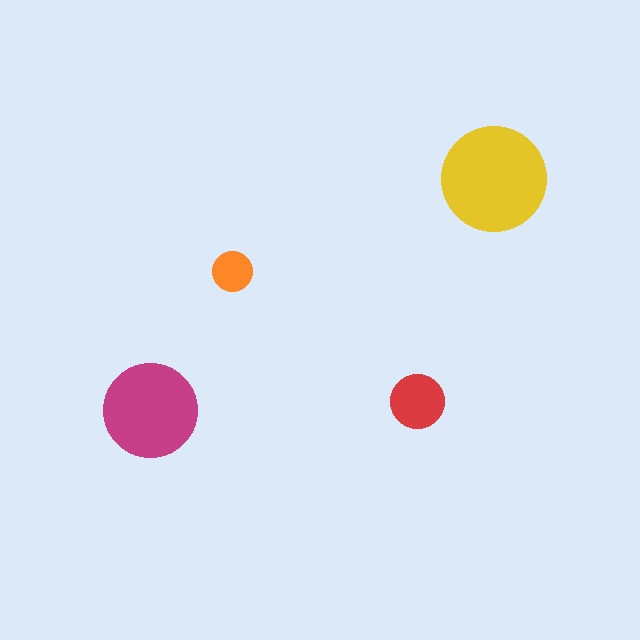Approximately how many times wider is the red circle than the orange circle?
About 1.5 times wider.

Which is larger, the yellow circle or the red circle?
The yellow one.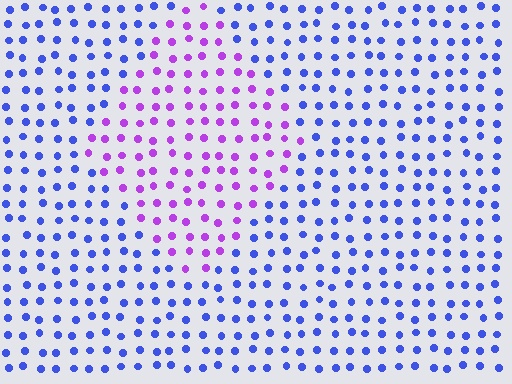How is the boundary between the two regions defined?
The boundary is defined purely by a slight shift in hue (about 52 degrees). Spacing, size, and orientation are identical on both sides.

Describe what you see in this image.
The image is filled with small blue elements in a uniform arrangement. A diamond-shaped region is visible where the elements are tinted to a slightly different hue, forming a subtle color boundary.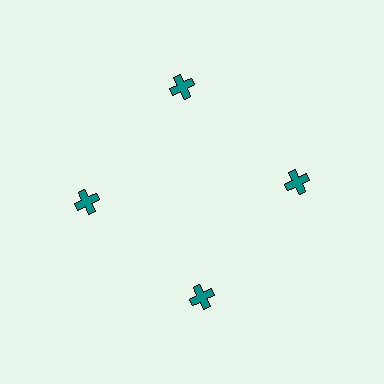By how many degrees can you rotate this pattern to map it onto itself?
The pattern maps onto itself every 90 degrees of rotation.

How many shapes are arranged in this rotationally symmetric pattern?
There are 4 shapes, arranged in 4 groups of 1.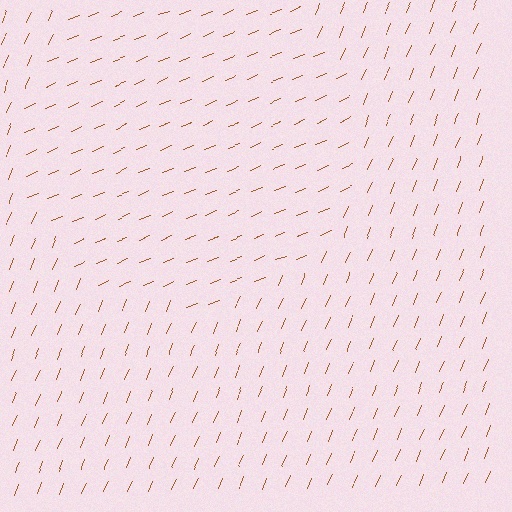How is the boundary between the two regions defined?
The boundary is defined purely by a change in line orientation (approximately 45 degrees difference). All lines are the same color and thickness.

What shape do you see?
I see a circle.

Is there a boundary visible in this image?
Yes, there is a texture boundary formed by a change in line orientation.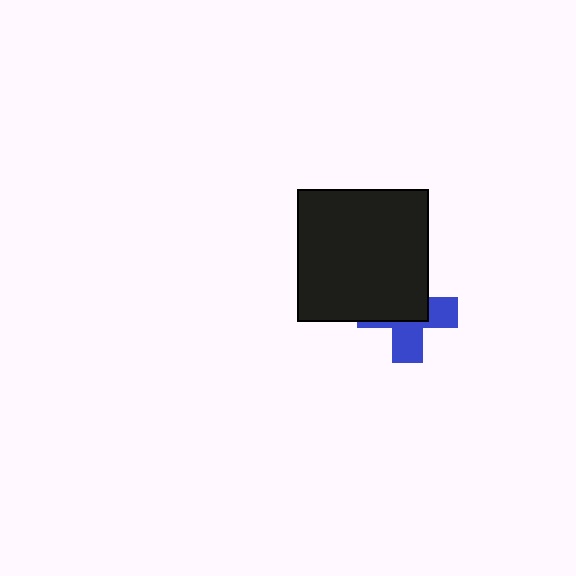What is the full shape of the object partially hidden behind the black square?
The partially hidden object is a blue cross.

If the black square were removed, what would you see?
You would see the complete blue cross.